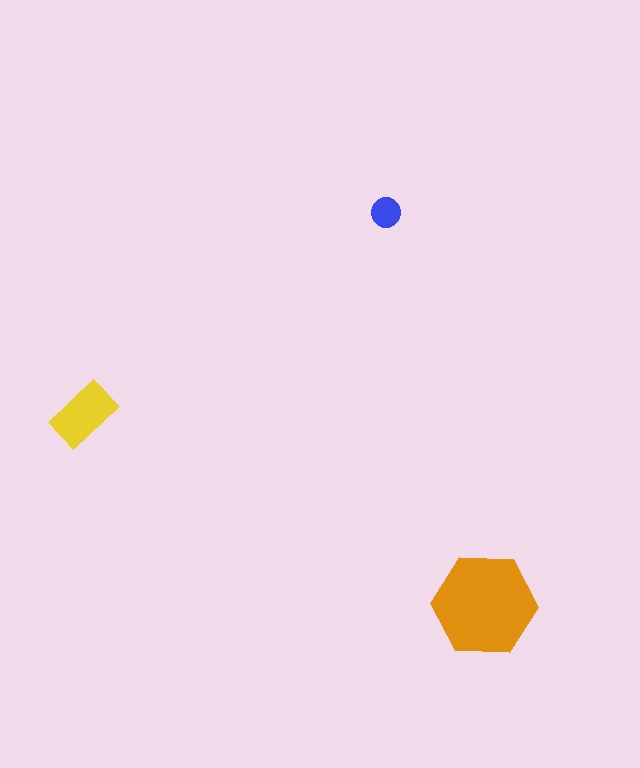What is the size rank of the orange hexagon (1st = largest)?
1st.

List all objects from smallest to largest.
The blue circle, the yellow rectangle, the orange hexagon.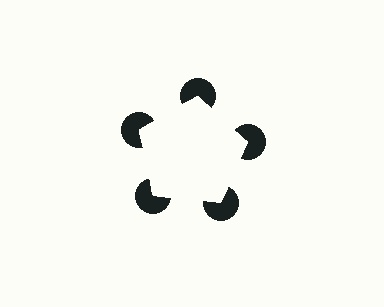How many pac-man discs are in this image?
There are 5 — one at each vertex of the illusory pentagon.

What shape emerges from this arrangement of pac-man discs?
An illusory pentagon — its edges are inferred from the aligned wedge cuts in the pac-man discs, not physically drawn.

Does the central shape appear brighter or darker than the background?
It typically appears slightly brighter than the background, even though no actual brightness change is drawn.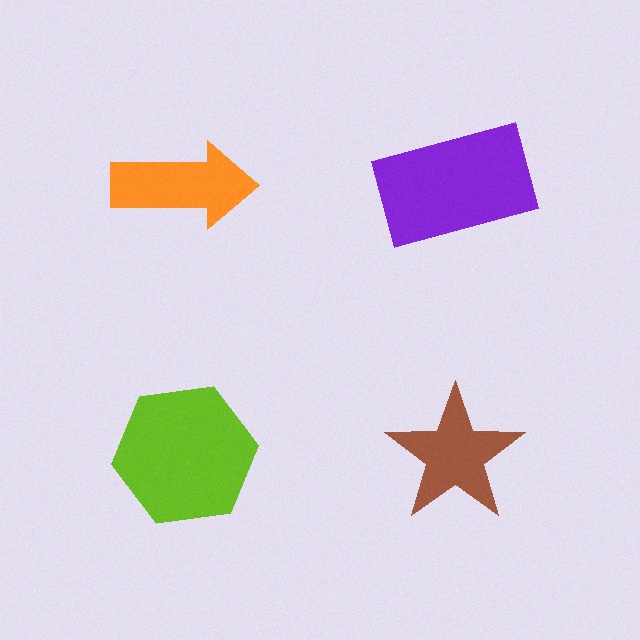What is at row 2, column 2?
A brown star.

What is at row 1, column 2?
A purple rectangle.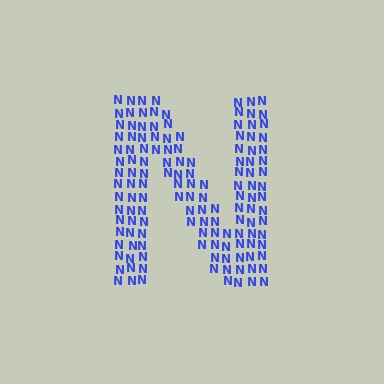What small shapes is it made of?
It is made of small letter N's.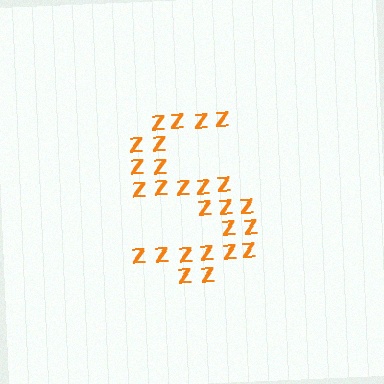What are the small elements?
The small elements are letter Z's.